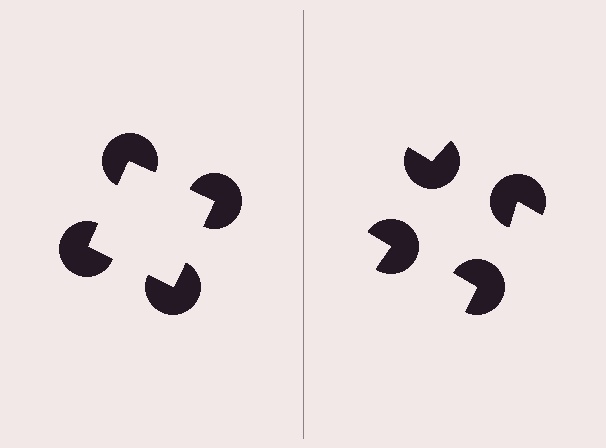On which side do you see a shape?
An illusory square appears on the left side. On the right side the wedge cuts are rotated, so no coherent shape forms.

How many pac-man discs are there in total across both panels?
8 — 4 on each side.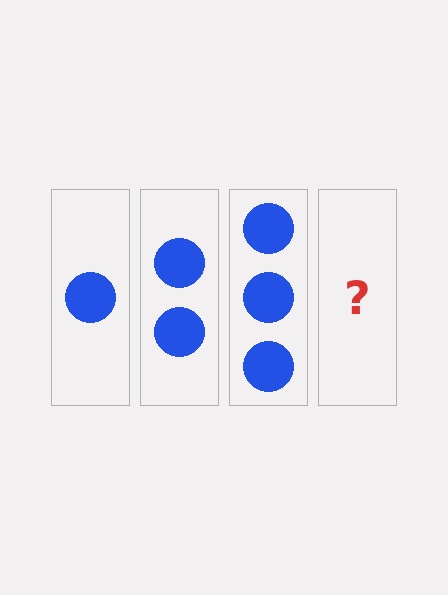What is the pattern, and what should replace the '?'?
The pattern is that each step adds one more circle. The '?' should be 4 circles.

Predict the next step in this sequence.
The next step is 4 circles.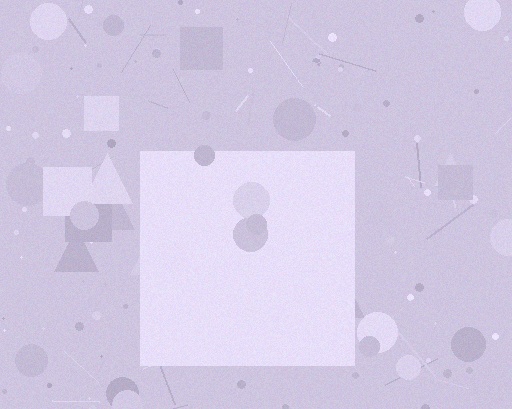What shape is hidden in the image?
A square is hidden in the image.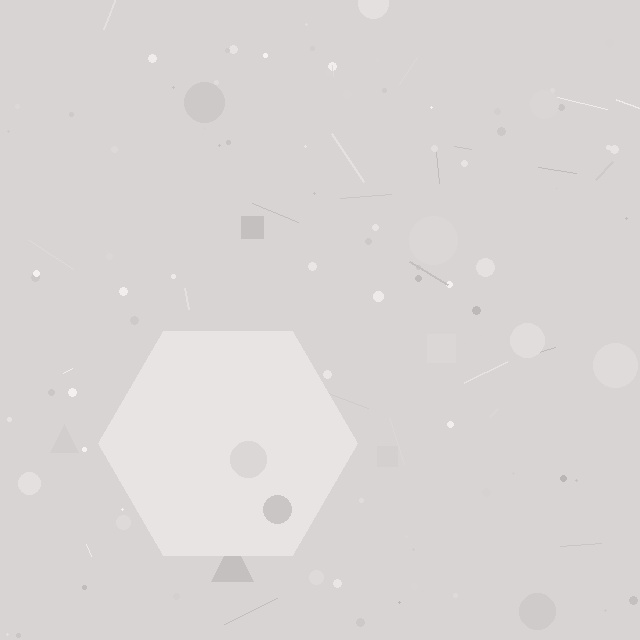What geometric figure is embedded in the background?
A hexagon is embedded in the background.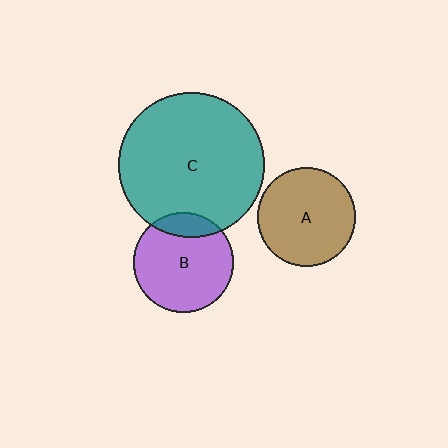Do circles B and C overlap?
Yes.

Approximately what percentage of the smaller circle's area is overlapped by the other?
Approximately 15%.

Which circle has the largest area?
Circle C (teal).